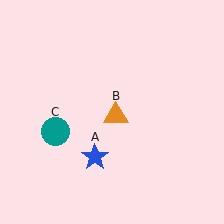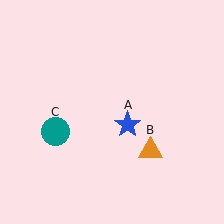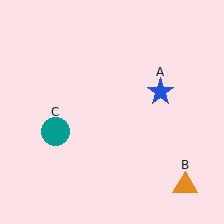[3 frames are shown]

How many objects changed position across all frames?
2 objects changed position: blue star (object A), orange triangle (object B).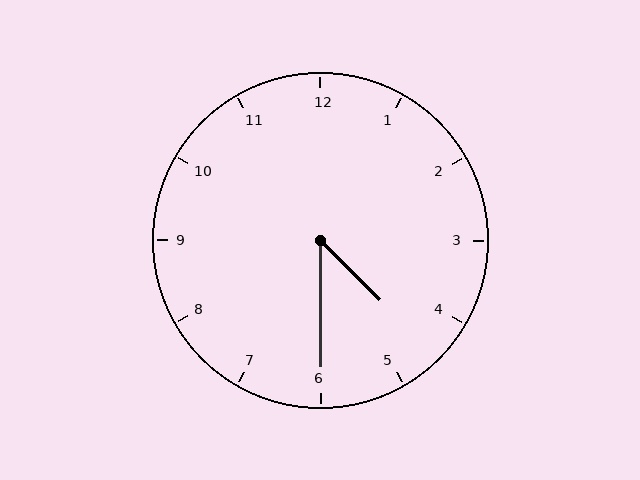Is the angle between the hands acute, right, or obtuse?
It is acute.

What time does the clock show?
4:30.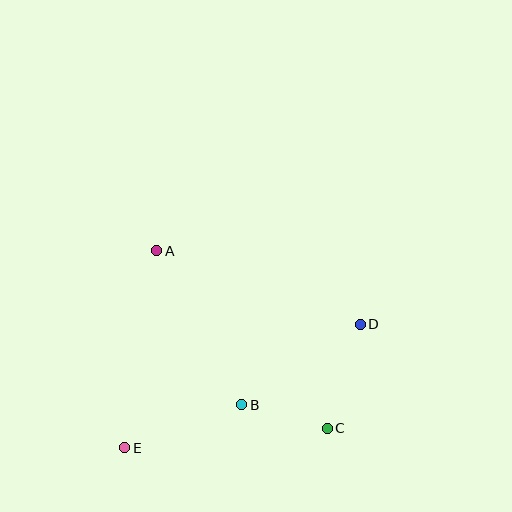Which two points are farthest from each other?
Points D and E are farthest from each other.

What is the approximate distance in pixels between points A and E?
The distance between A and E is approximately 200 pixels.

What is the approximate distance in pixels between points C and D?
The distance between C and D is approximately 109 pixels.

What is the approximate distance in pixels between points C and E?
The distance between C and E is approximately 203 pixels.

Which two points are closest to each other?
Points B and C are closest to each other.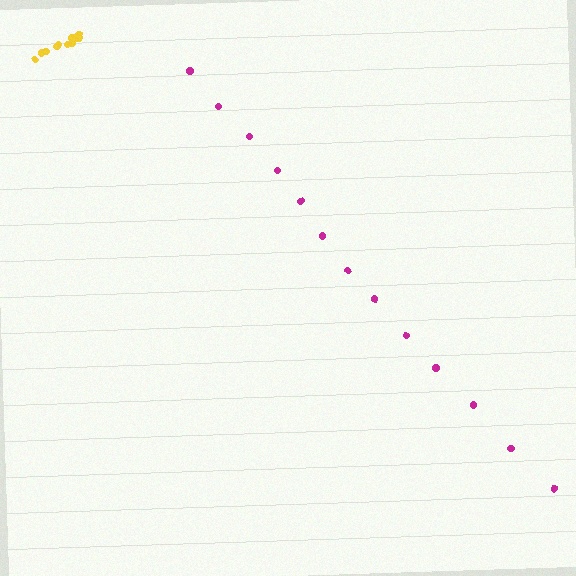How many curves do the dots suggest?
There are 2 distinct paths.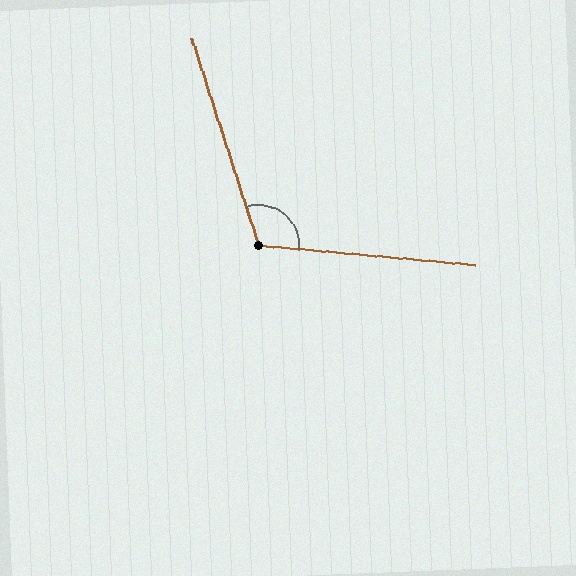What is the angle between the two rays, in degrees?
Approximately 113 degrees.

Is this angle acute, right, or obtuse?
It is obtuse.